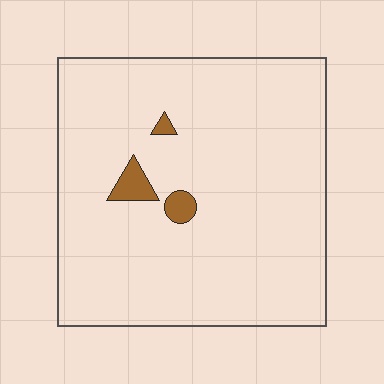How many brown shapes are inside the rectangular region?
3.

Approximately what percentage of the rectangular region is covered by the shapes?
Approximately 5%.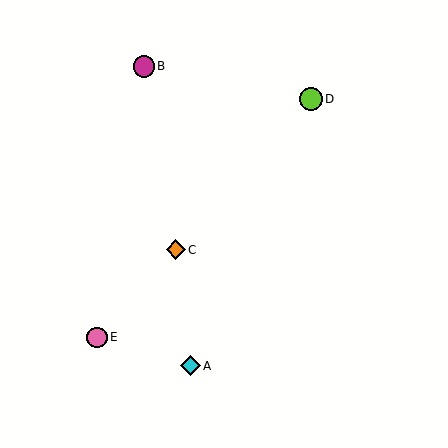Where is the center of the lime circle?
The center of the lime circle is at (311, 99).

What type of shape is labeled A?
Shape A is a cyan diamond.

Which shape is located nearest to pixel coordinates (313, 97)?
The lime circle (labeled D) at (311, 99) is nearest to that location.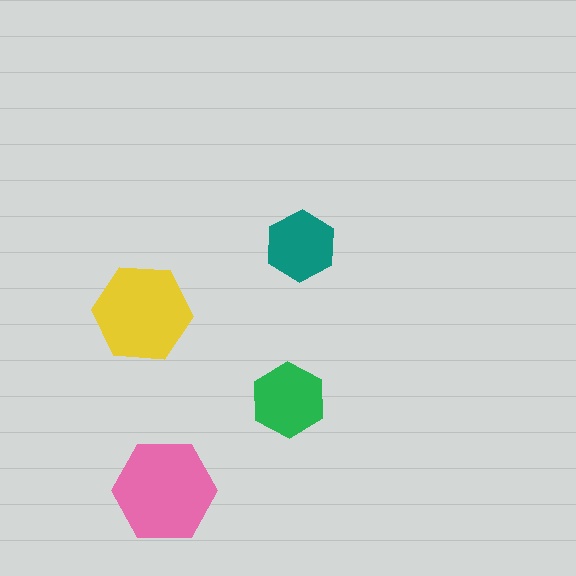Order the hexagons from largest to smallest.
the pink one, the yellow one, the green one, the teal one.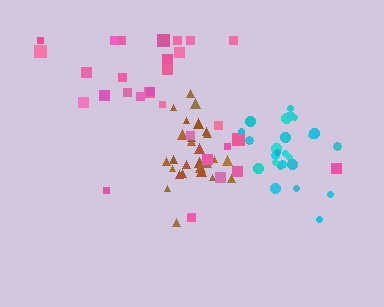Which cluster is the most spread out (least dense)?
Pink.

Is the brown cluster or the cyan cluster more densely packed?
Cyan.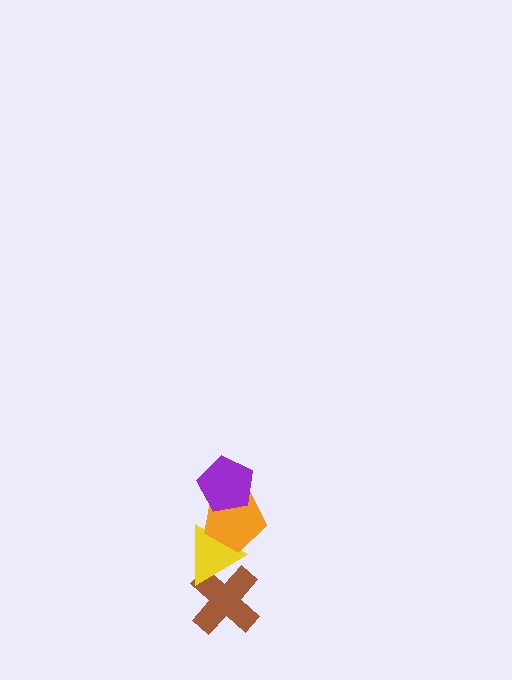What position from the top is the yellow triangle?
The yellow triangle is 3rd from the top.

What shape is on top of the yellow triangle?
The orange pentagon is on top of the yellow triangle.